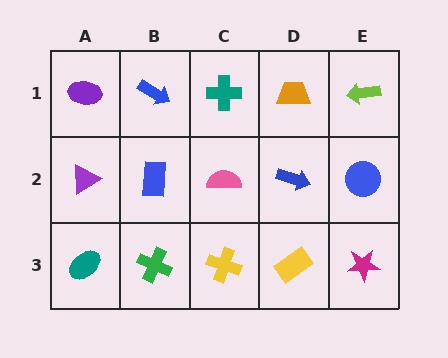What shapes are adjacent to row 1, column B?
A blue rectangle (row 2, column B), a purple ellipse (row 1, column A), a teal cross (row 1, column C).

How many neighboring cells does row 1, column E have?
2.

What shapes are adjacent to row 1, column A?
A purple triangle (row 2, column A), a blue arrow (row 1, column B).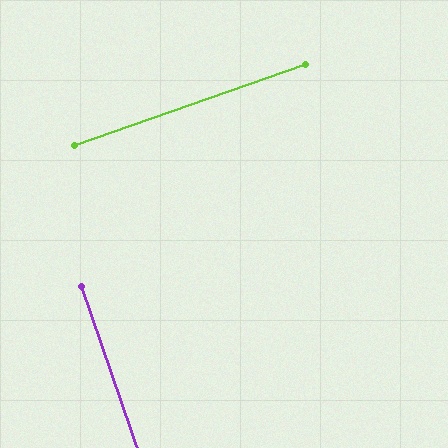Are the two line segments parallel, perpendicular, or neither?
Perpendicular — they meet at approximately 90°.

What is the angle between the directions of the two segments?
Approximately 90 degrees.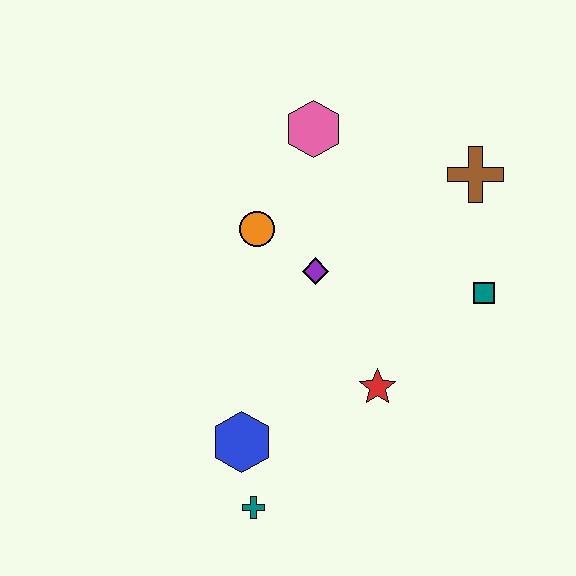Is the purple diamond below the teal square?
No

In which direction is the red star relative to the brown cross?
The red star is below the brown cross.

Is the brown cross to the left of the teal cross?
No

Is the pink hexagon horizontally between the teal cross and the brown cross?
Yes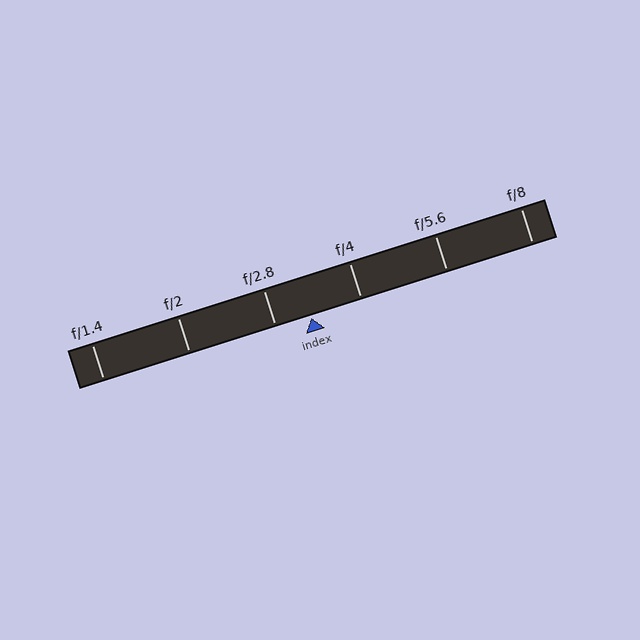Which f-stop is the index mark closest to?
The index mark is closest to f/2.8.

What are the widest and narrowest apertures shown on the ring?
The widest aperture shown is f/1.4 and the narrowest is f/8.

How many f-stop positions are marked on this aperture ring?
There are 6 f-stop positions marked.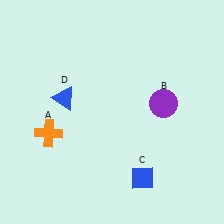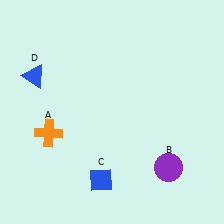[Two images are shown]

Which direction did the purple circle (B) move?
The purple circle (B) moved down.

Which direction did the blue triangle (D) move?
The blue triangle (D) moved left.